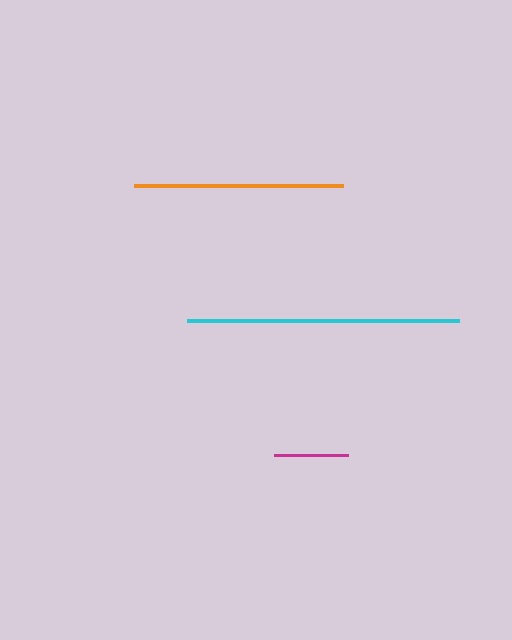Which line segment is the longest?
The cyan line is the longest at approximately 272 pixels.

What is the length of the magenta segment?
The magenta segment is approximately 75 pixels long.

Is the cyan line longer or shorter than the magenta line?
The cyan line is longer than the magenta line.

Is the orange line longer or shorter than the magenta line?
The orange line is longer than the magenta line.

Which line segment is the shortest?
The magenta line is the shortest at approximately 75 pixels.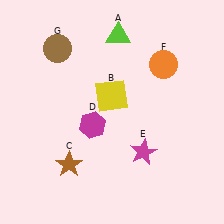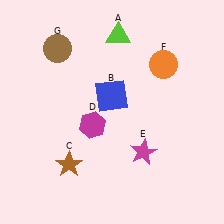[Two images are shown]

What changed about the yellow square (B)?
In Image 1, B is yellow. In Image 2, it changed to blue.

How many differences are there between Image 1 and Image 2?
There is 1 difference between the two images.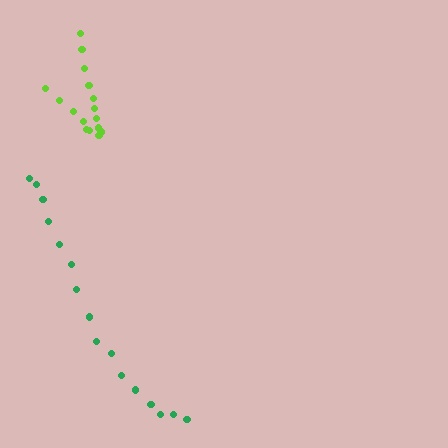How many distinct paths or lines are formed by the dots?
There are 2 distinct paths.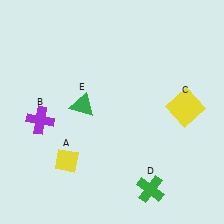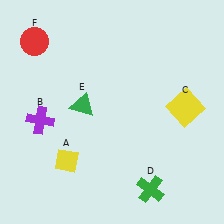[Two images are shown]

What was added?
A red circle (F) was added in Image 2.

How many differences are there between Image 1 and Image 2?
There is 1 difference between the two images.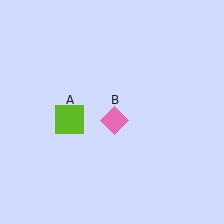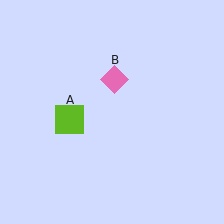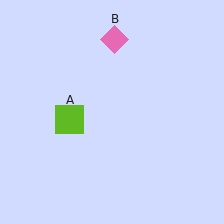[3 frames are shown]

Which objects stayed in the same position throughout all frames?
Lime square (object A) remained stationary.